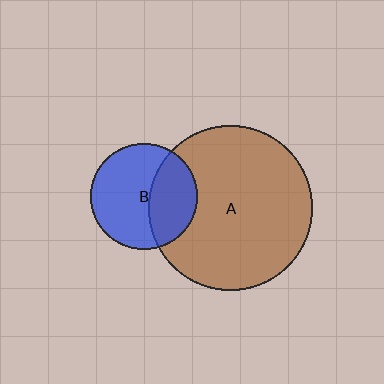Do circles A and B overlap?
Yes.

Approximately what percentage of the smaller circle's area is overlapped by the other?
Approximately 35%.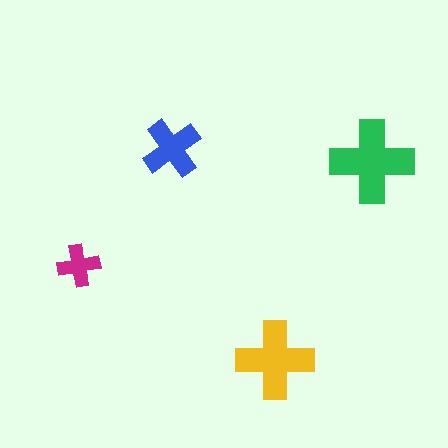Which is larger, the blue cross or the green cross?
The green one.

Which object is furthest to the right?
The green cross is rightmost.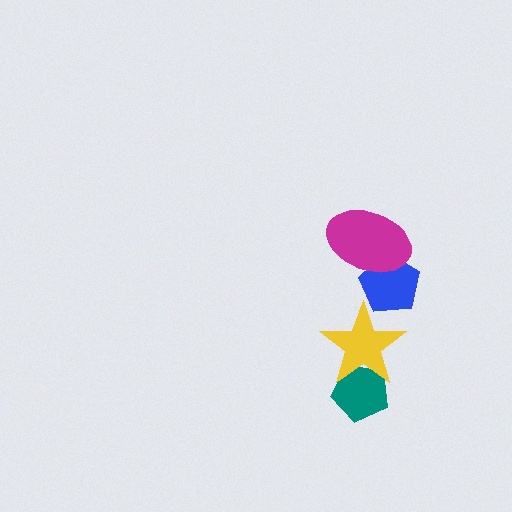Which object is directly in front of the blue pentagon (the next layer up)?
The magenta ellipse is directly in front of the blue pentagon.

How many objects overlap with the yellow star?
2 objects overlap with the yellow star.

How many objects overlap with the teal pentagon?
1 object overlaps with the teal pentagon.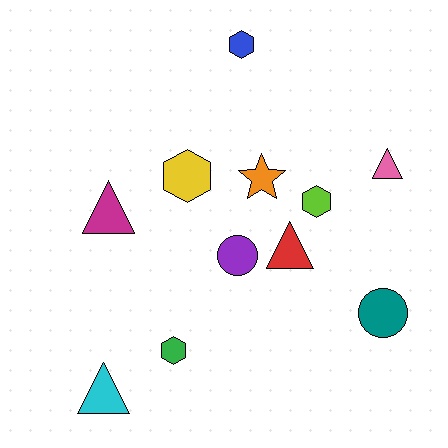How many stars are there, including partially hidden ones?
There is 1 star.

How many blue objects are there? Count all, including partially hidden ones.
There is 1 blue object.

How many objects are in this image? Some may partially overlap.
There are 11 objects.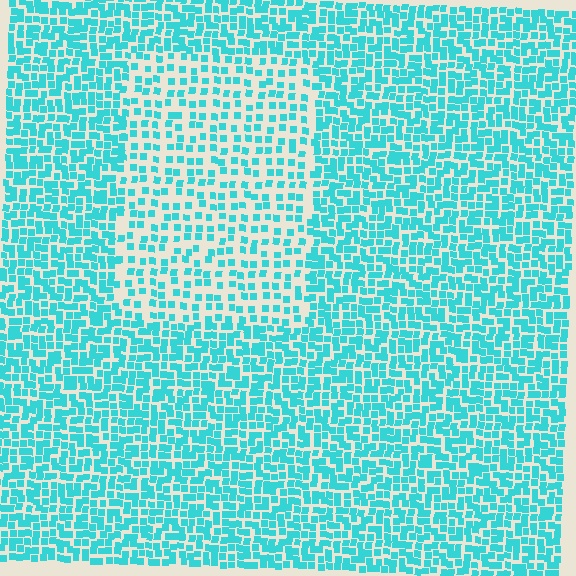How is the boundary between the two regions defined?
The boundary is defined by a change in element density (approximately 1.9x ratio). All elements are the same color, size, and shape.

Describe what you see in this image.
The image contains small cyan elements arranged at two different densities. A rectangle-shaped region is visible where the elements are less densely packed than the surrounding area.